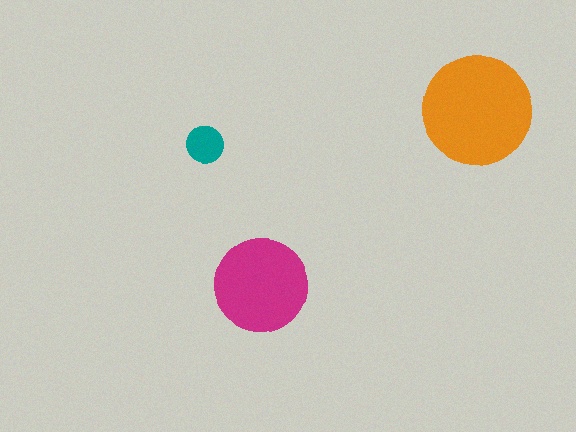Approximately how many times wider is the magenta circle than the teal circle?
About 2.5 times wider.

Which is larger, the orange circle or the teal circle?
The orange one.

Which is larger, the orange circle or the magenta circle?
The orange one.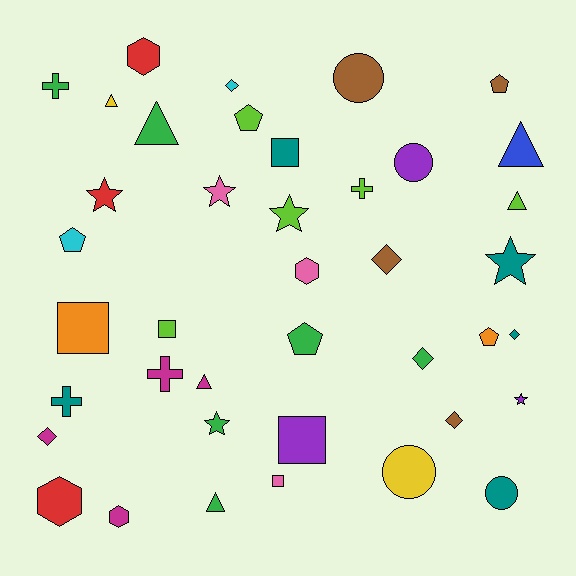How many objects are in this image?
There are 40 objects.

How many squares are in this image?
There are 5 squares.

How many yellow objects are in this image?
There are 2 yellow objects.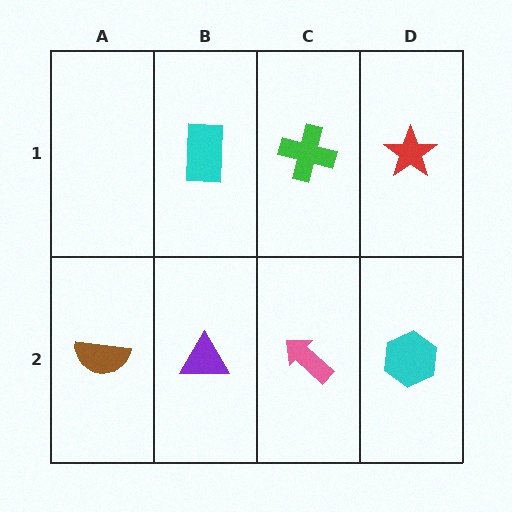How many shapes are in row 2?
4 shapes.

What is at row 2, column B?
A purple triangle.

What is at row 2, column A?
A brown semicircle.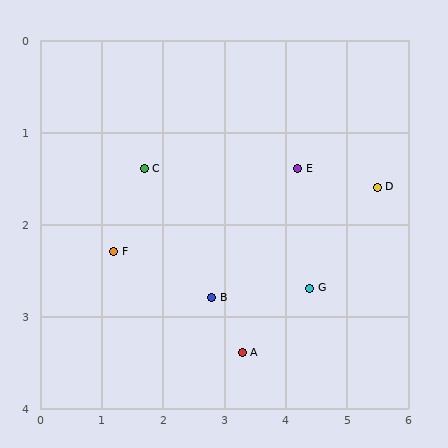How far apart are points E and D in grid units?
Points E and D are about 1.3 grid units apart.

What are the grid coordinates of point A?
Point A is at approximately (3.3, 3.4).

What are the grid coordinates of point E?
Point E is at approximately (4.2, 1.4).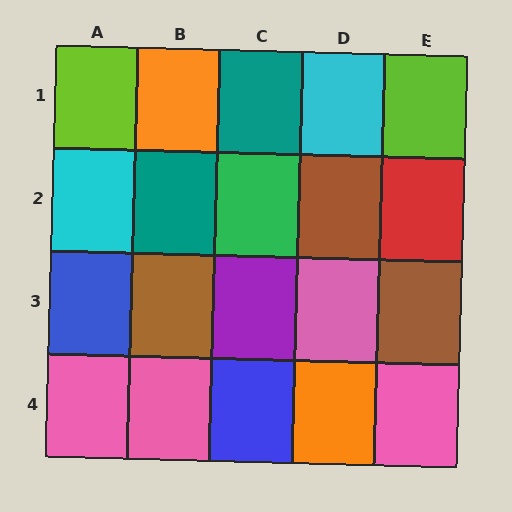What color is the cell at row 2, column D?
Brown.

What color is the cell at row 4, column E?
Pink.